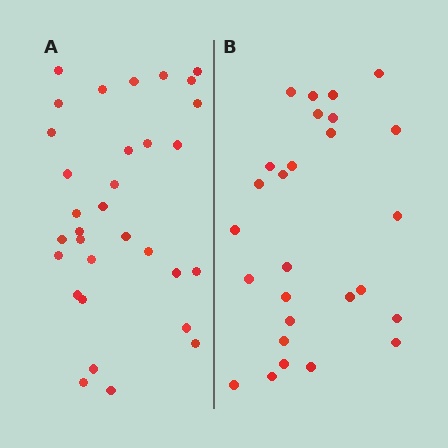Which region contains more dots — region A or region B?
Region A (the left region) has more dots.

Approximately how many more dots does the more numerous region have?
Region A has about 5 more dots than region B.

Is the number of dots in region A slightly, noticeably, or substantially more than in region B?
Region A has only slightly more — the two regions are fairly close. The ratio is roughly 1.2 to 1.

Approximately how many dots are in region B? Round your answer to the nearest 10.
About 30 dots. (The exact count is 27, which rounds to 30.)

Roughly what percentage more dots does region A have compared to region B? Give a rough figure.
About 20% more.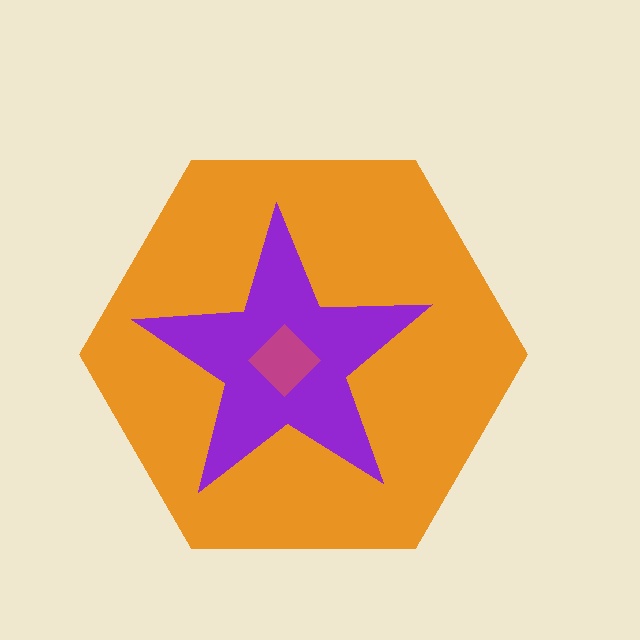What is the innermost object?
The magenta diamond.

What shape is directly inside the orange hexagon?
The purple star.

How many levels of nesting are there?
3.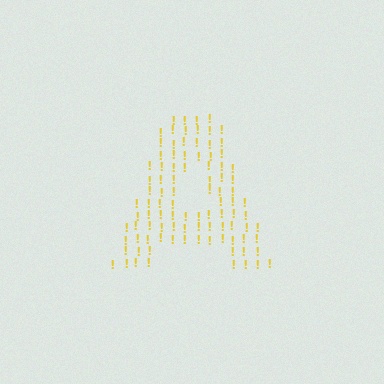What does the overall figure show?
The overall figure shows the letter A.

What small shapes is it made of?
It is made of small exclamation marks.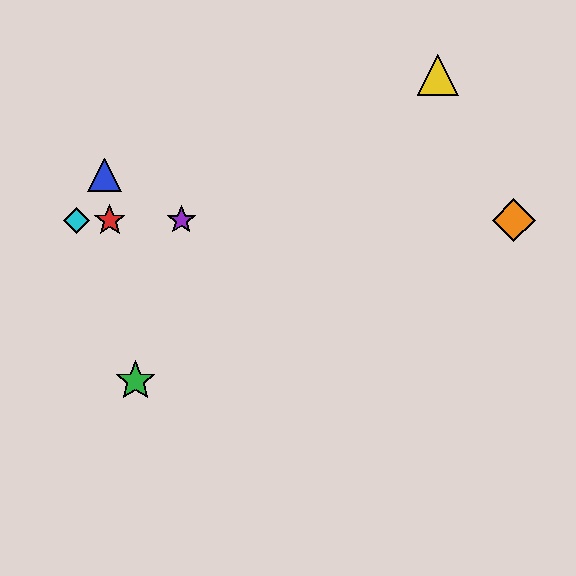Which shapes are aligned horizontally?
The red star, the purple star, the orange diamond, the cyan diamond are aligned horizontally.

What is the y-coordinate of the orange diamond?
The orange diamond is at y≈220.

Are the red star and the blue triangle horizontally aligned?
No, the red star is at y≈220 and the blue triangle is at y≈175.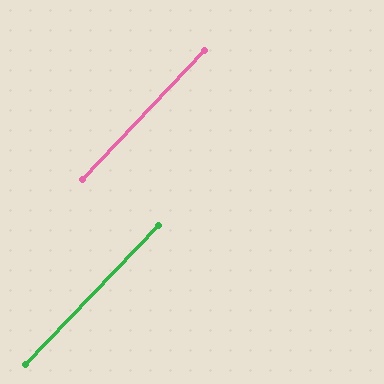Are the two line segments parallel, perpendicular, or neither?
Parallel — their directions differ by only 0.4°.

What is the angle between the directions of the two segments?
Approximately 0 degrees.